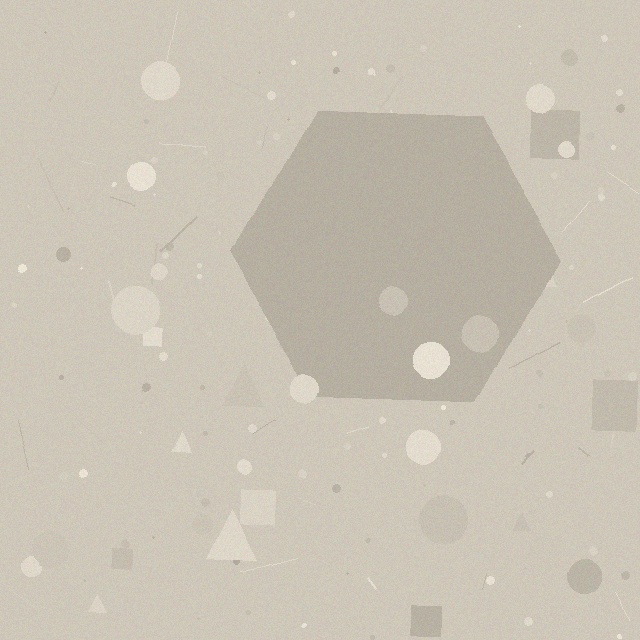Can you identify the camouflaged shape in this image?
The camouflaged shape is a hexagon.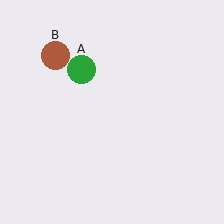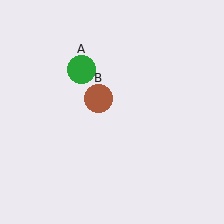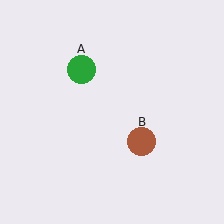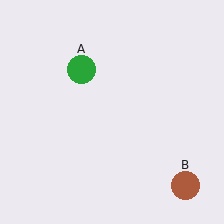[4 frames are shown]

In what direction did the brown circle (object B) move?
The brown circle (object B) moved down and to the right.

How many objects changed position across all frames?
1 object changed position: brown circle (object B).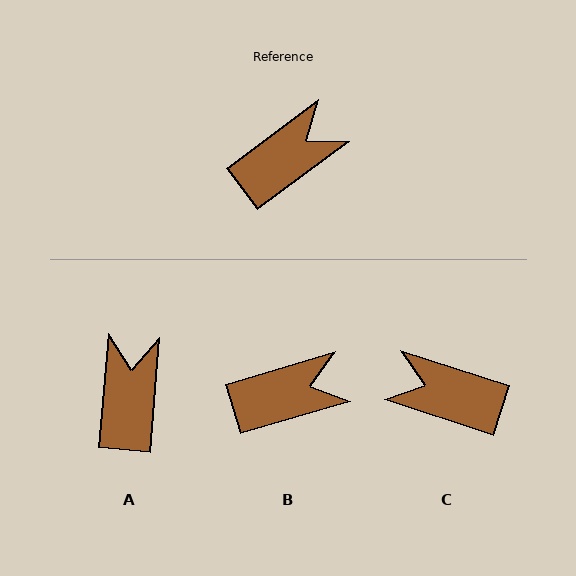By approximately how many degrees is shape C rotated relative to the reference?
Approximately 125 degrees counter-clockwise.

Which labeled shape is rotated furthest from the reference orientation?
C, about 125 degrees away.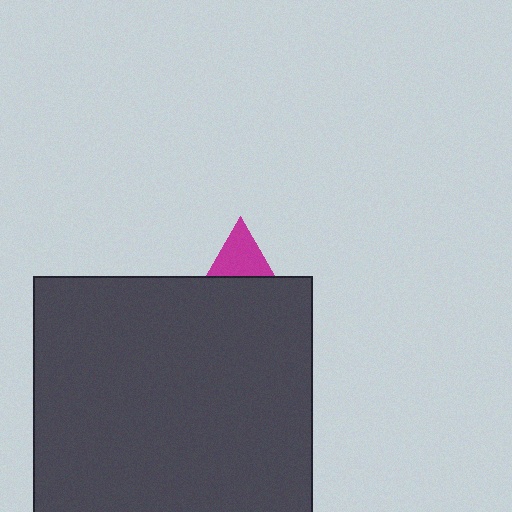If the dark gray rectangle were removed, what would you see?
You would see the complete magenta triangle.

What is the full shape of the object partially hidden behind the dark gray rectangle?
The partially hidden object is a magenta triangle.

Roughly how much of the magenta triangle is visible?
A small part of it is visible (roughly 24%).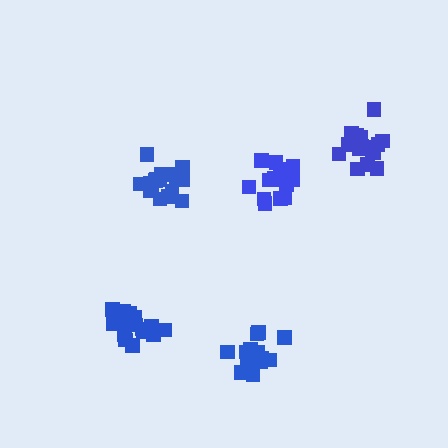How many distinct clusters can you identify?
There are 5 distinct clusters.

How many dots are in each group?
Group 1: 20 dots, Group 2: 21 dots, Group 3: 15 dots, Group 4: 18 dots, Group 5: 19 dots (93 total).